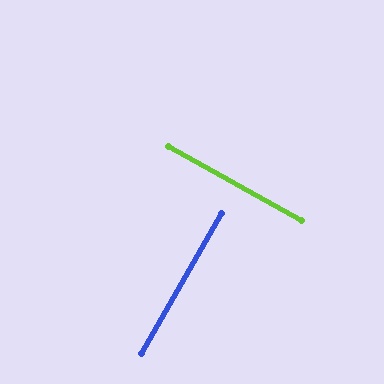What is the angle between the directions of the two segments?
Approximately 89 degrees.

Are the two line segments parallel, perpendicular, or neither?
Perpendicular — they meet at approximately 89°.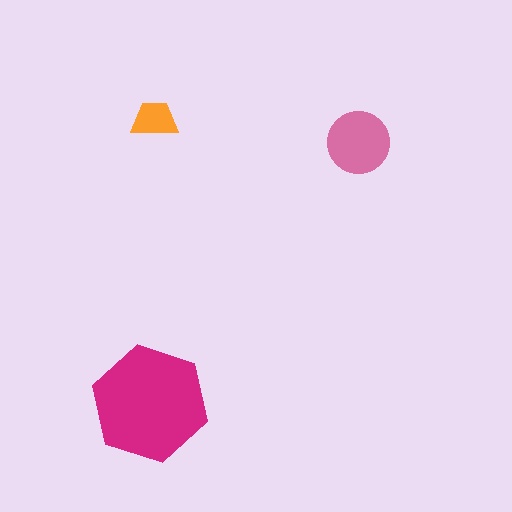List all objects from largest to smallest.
The magenta hexagon, the pink circle, the orange trapezoid.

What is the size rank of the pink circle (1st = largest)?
2nd.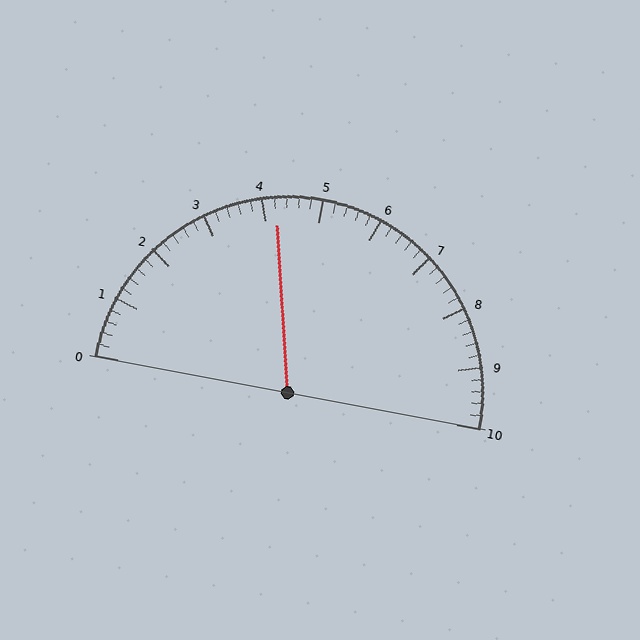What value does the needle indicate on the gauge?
The needle indicates approximately 4.2.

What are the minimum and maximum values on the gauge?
The gauge ranges from 0 to 10.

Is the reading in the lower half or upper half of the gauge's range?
The reading is in the lower half of the range (0 to 10).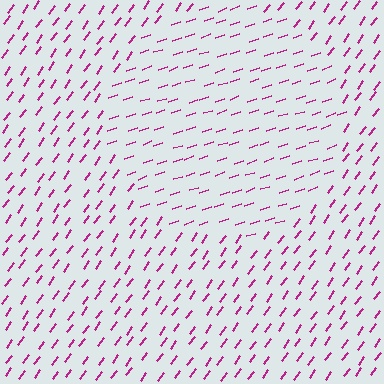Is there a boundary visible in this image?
Yes, there is a texture boundary formed by a change in line orientation.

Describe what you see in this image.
The image is filled with small magenta line segments. A circle region in the image has lines oriented differently from the surrounding lines, creating a visible texture boundary.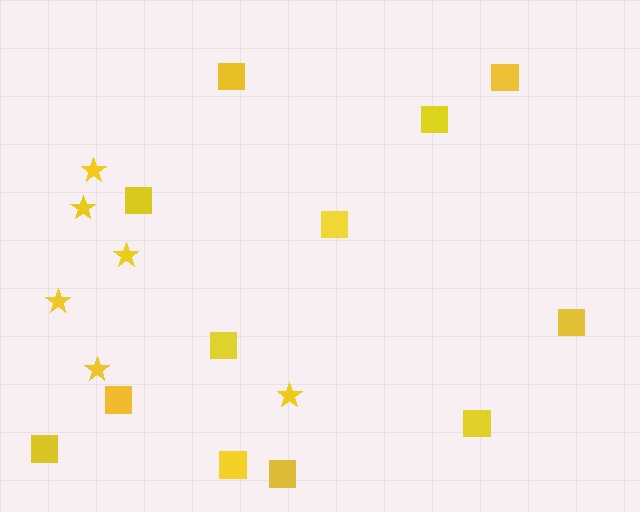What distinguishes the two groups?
There are 2 groups: one group of squares (12) and one group of stars (6).